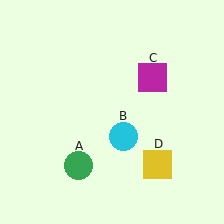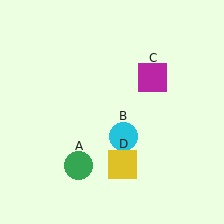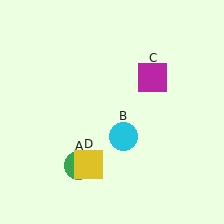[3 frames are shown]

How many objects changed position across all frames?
1 object changed position: yellow square (object D).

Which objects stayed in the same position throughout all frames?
Green circle (object A) and cyan circle (object B) and magenta square (object C) remained stationary.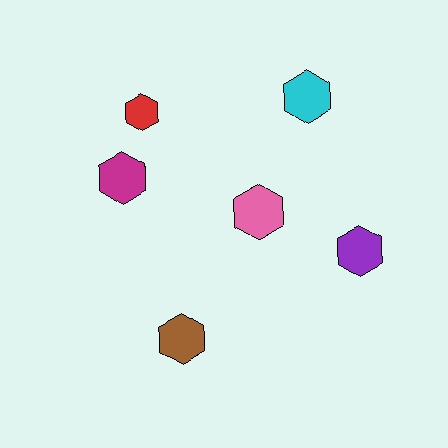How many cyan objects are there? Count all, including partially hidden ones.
There is 1 cyan object.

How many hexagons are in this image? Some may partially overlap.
There are 6 hexagons.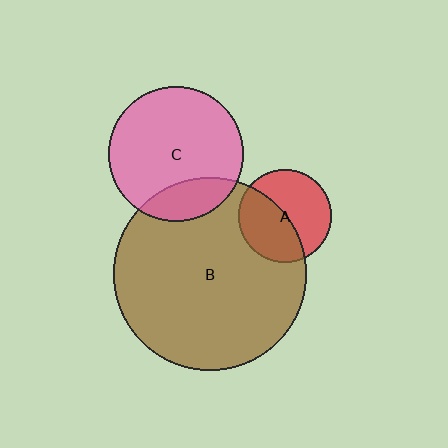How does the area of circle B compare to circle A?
Approximately 4.3 times.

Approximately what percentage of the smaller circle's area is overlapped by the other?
Approximately 20%.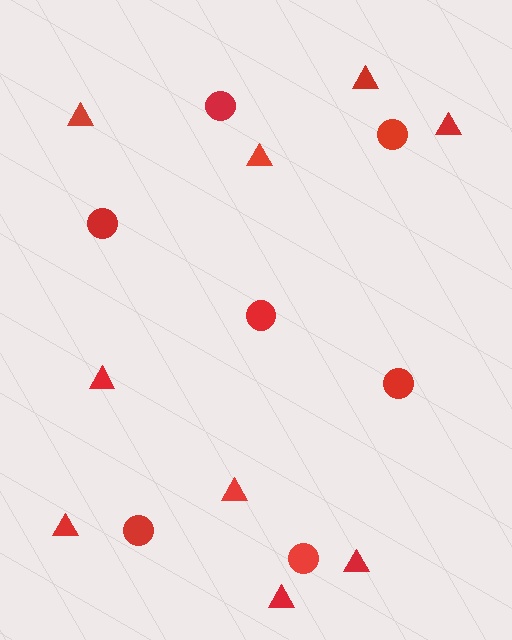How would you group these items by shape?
There are 2 groups: one group of triangles (9) and one group of circles (7).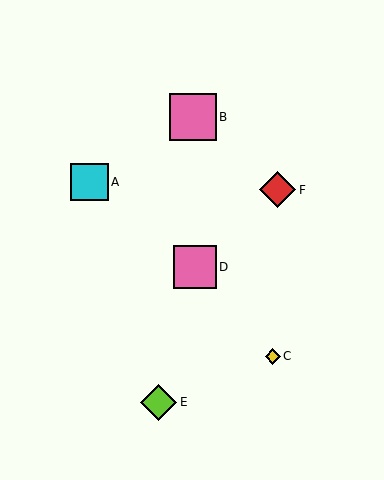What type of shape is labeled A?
Shape A is a cyan square.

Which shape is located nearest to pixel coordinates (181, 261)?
The pink square (labeled D) at (195, 267) is nearest to that location.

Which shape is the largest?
The pink square (labeled B) is the largest.